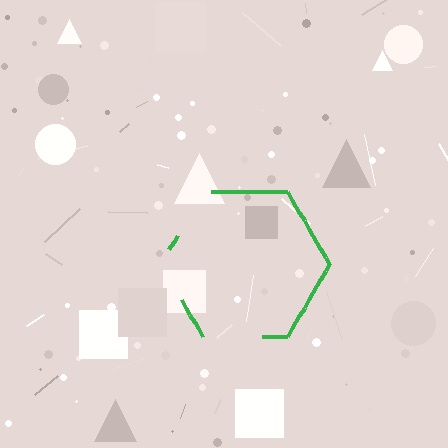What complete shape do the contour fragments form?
The contour fragments form a hexagon.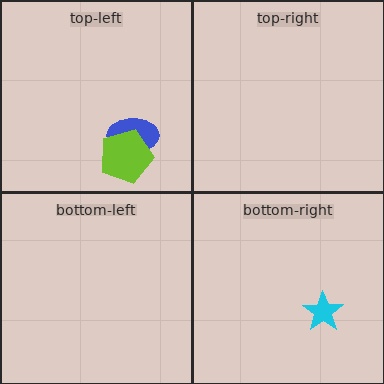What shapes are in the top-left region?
The blue ellipse, the lime pentagon.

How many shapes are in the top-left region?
2.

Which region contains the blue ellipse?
The top-left region.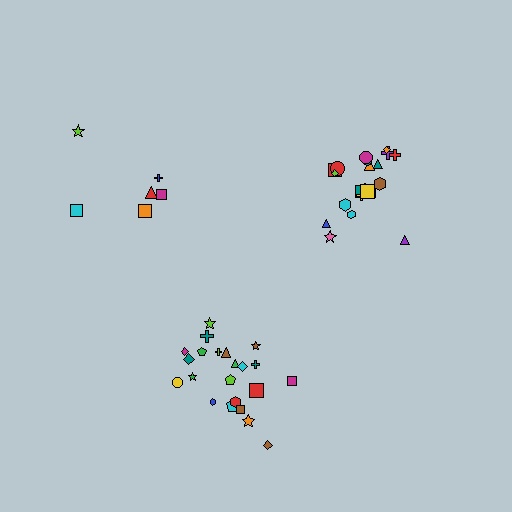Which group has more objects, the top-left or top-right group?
The top-right group.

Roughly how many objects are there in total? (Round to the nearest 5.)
Roughly 50 objects in total.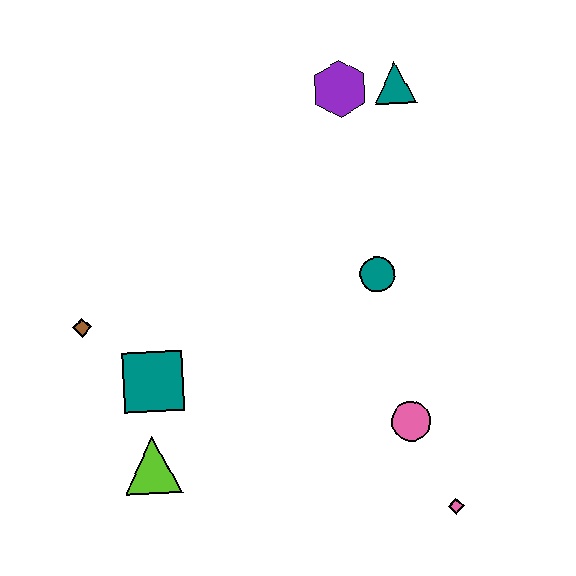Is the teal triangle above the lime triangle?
Yes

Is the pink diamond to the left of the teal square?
No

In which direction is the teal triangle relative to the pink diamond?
The teal triangle is above the pink diamond.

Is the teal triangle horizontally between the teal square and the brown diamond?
No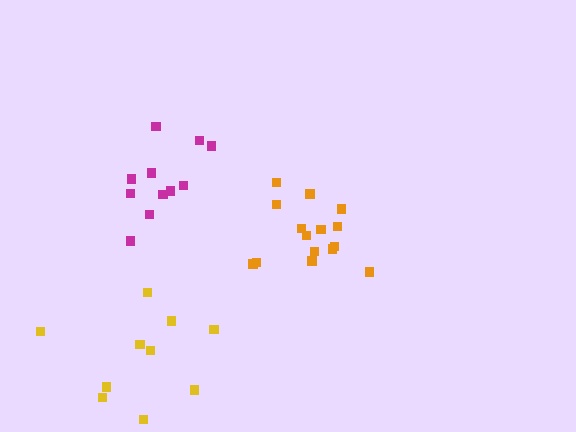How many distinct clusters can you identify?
There are 3 distinct clusters.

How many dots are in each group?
Group 1: 11 dots, Group 2: 15 dots, Group 3: 10 dots (36 total).